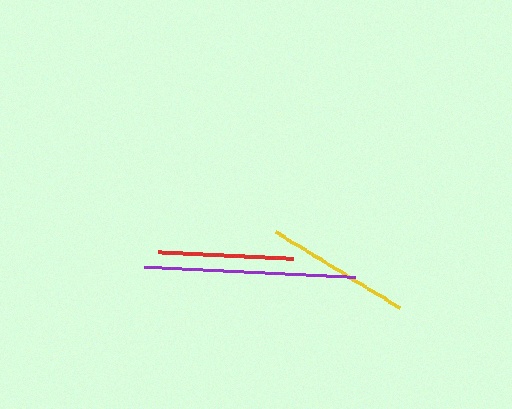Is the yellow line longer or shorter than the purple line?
The purple line is longer than the yellow line.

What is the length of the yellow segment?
The yellow segment is approximately 146 pixels long.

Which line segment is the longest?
The purple line is the longest at approximately 212 pixels.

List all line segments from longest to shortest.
From longest to shortest: purple, yellow, red.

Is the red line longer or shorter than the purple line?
The purple line is longer than the red line.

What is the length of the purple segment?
The purple segment is approximately 212 pixels long.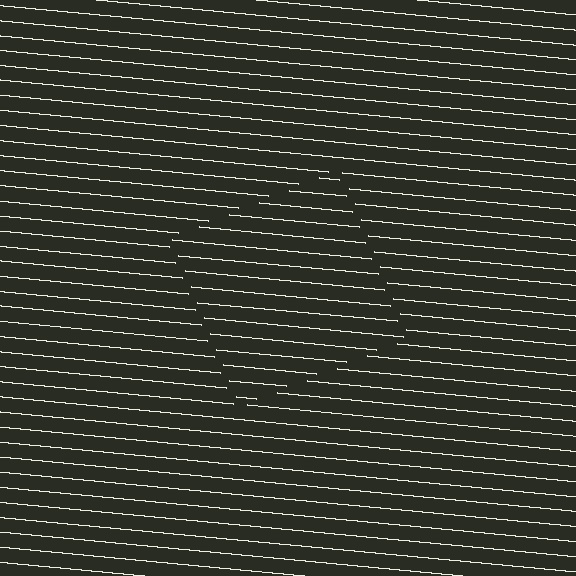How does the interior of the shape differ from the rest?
The interior of the shape contains the same grating, shifted by half a period — the contour is defined by the phase discontinuity where line-ends from the inner and outer gratings abut.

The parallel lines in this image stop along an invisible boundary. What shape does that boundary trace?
An illusory square. The interior of the shape contains the same grating, shifted by half a period — the contour is defined by the phase discontinuity where line-ends from the inner and outer gratings abut.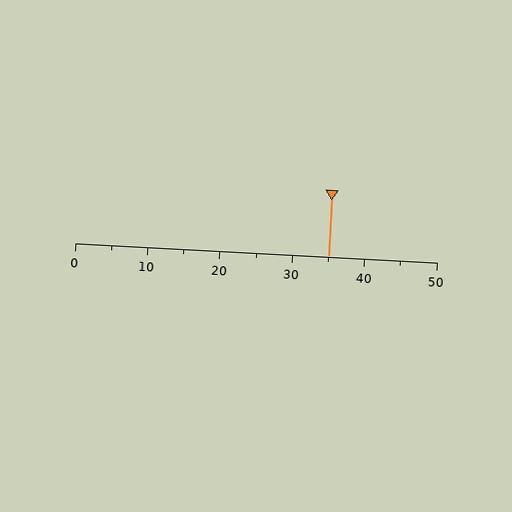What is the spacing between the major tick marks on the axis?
The major ticks are spaced 10 apart.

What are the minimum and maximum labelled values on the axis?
The axis runs from 0 to 50.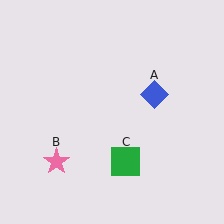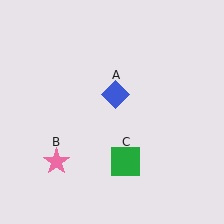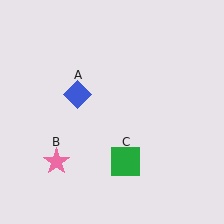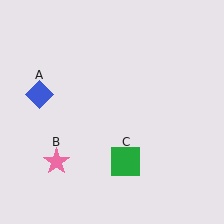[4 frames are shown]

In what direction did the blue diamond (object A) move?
The blue diamond (object A) moved left.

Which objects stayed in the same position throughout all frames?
Pink star (object B) and green square (object C) remained stationary.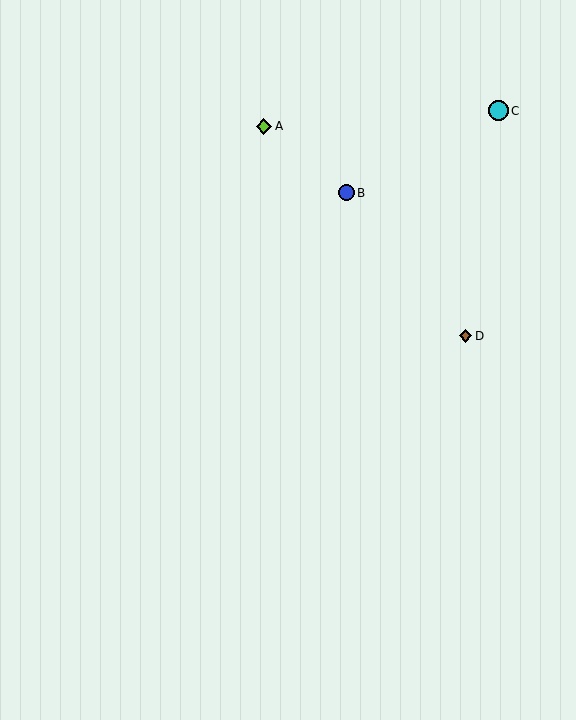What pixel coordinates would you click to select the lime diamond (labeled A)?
Click at (264, 126) to select the lime diamond A.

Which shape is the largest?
The cyan circle (labeled C) is the largest.